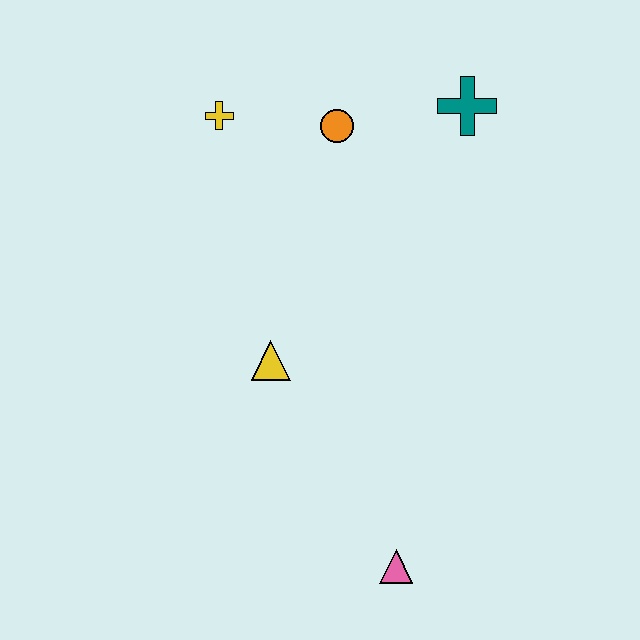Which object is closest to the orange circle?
The yellow cross is closest to the orange circle.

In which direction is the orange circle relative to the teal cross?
The orange circle is to the left of the teal cross.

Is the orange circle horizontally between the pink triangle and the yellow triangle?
Yes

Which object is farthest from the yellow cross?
The pink triangle is farthest from the yellow cross.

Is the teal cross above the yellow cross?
Yes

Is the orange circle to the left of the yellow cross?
No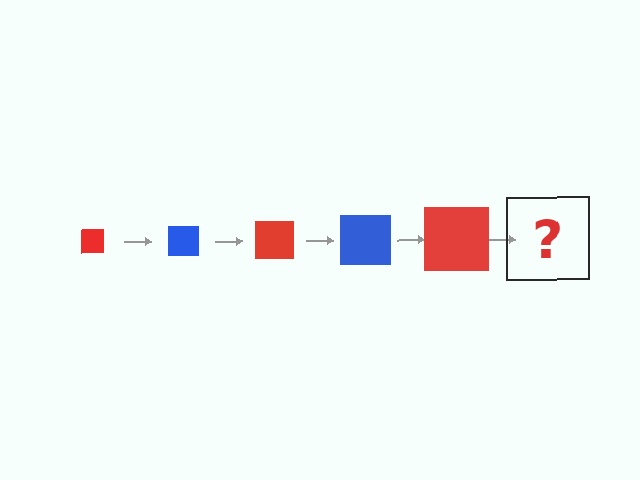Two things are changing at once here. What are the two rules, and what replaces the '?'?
The two rules are that the square grows larger each step and the color cycles through red and blue. The '?' should be a blue square, larger than the previous one.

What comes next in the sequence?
The next element should be a blue square, larger than the previous one.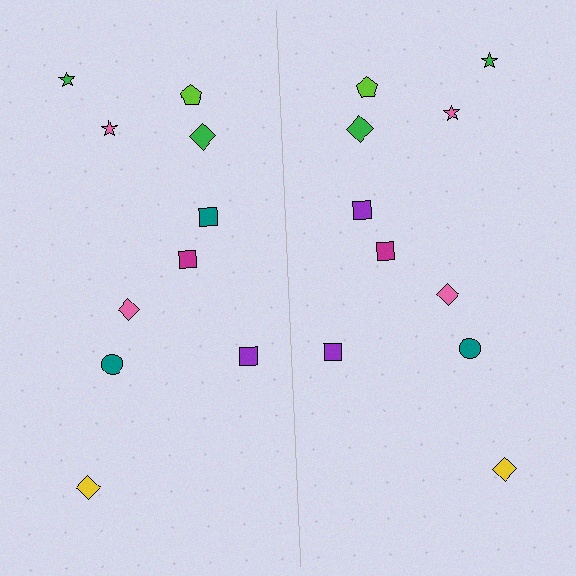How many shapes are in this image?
There are 20 shapes in this image.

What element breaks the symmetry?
The purple square on the right side breaks the symmetry — its mirror counterpart is teal.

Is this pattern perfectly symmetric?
No, the pattern is not perfectly symmetric. The purple square on the right side breaks the symmetry — its mirror counterpart is teal.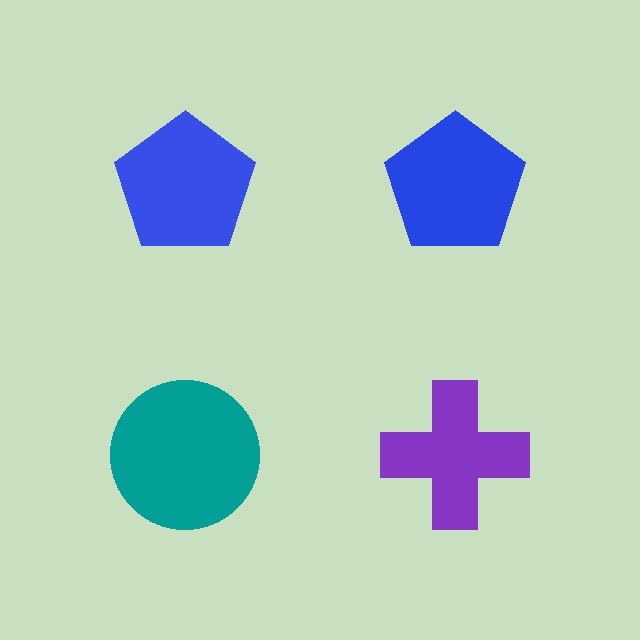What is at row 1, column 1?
A blue pentagon.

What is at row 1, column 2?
A blue pentagon.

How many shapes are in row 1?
2 shapes.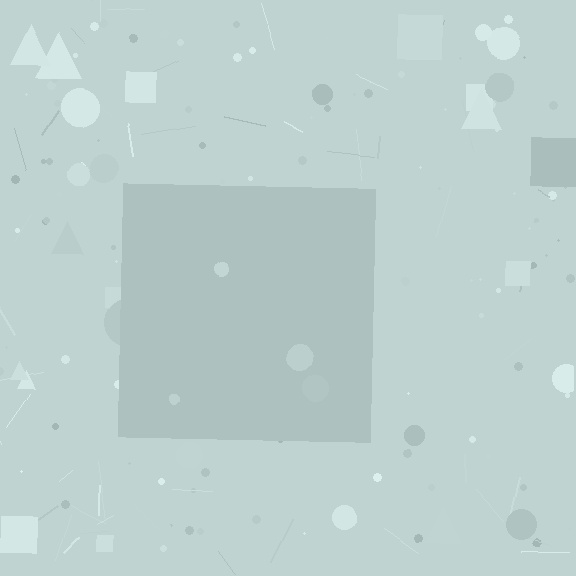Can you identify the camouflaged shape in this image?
The camouflaged shape is a square.